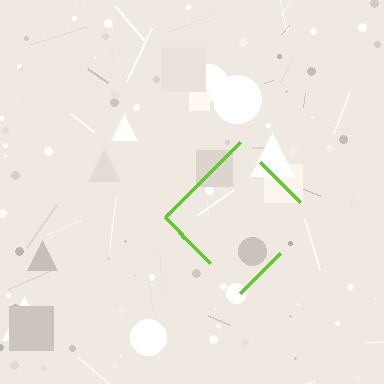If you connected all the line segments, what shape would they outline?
They would outline a diamond.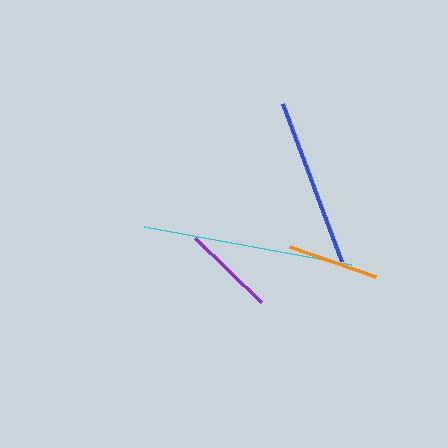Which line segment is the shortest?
The orange line is the shortest at approximately 91 pixels.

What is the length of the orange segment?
The orange segment is approximately 91 pixels long.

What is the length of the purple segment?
The purple segment is approximately 92 pixels long.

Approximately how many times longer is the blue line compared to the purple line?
The blue line is approximately 1.8 times the length of the purple line.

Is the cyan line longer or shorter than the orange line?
The cyan line is longer than the orange line.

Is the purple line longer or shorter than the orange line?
The purple line is longer than the orange line.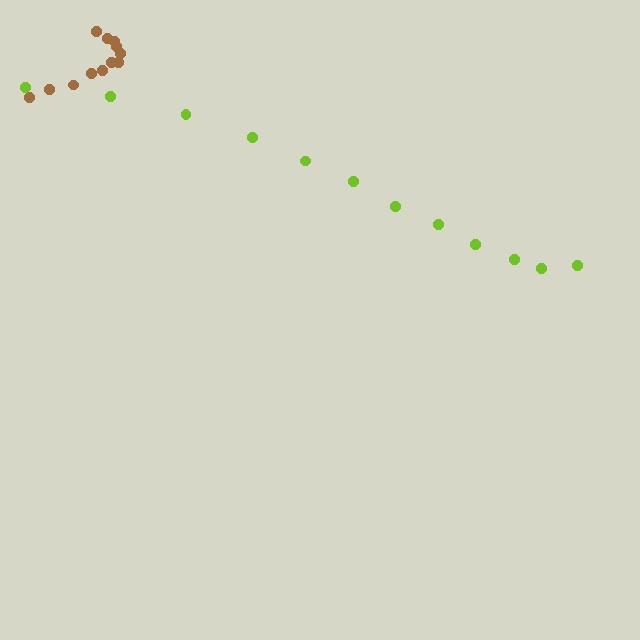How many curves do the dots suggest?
There are 2 distinct paths.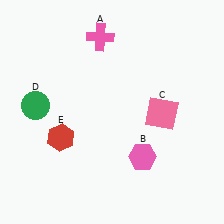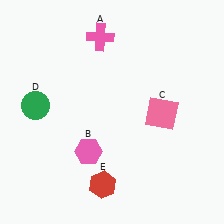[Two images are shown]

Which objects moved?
The objects that moved are: the pink hexagon (B), the red hexagon (E).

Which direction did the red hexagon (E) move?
The red hexagon (E) moved down.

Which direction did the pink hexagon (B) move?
The pink hexagon (B) moved left.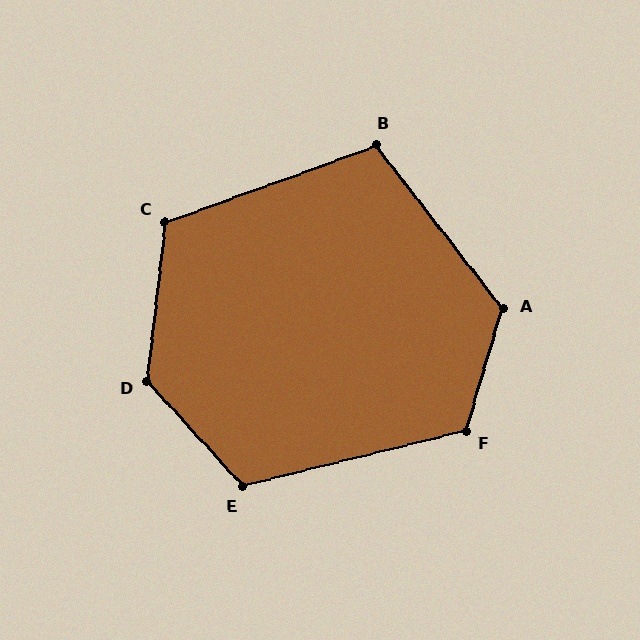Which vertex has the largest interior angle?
D, at approximately 131 degrees.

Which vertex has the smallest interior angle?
B, at approximately 108 degrees.